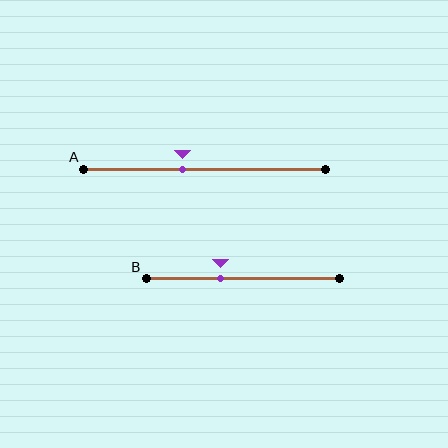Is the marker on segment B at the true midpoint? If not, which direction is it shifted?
No, the marker on segment B is shifted to the left by about 12% of the segment length.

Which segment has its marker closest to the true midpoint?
Segment A has its marker closest to the true midpoint.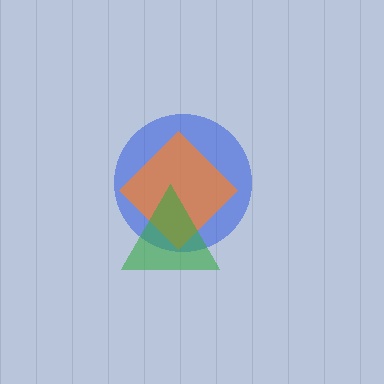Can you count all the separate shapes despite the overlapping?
Yes, there are 3 separate shapes.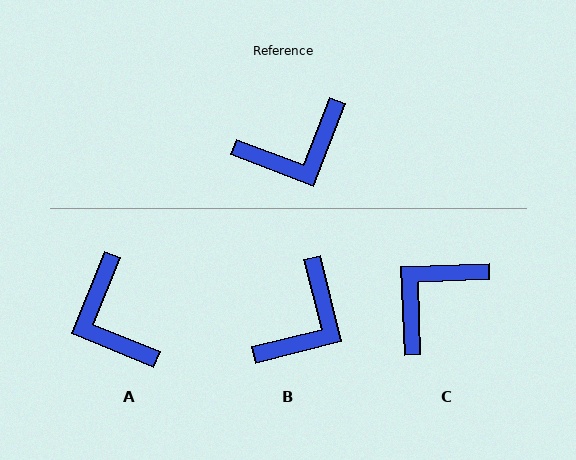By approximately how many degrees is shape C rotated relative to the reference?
Approximately 157 degrees clockwise.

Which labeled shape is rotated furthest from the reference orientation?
C, about 157 degrees away.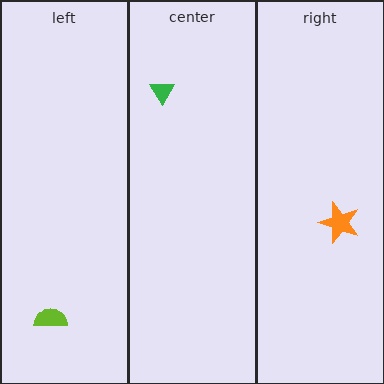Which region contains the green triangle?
The center region.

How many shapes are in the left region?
1.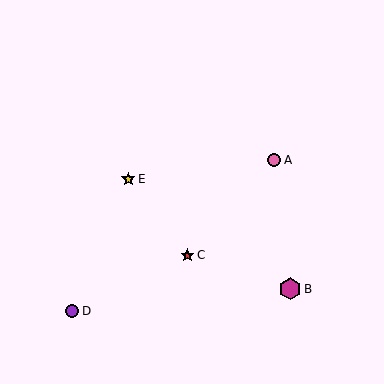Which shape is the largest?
The magenta hexagon (labeled B) is the largest.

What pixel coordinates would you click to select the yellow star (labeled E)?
Click at (128, 179) to select the yellow star E.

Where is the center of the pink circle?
The center of the pink circle is at (274, 160).